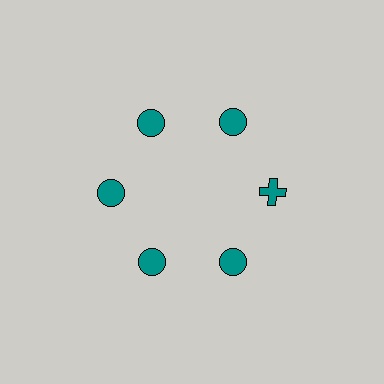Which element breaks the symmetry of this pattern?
The teal cross at roughly the 3 o'clock position breaks the symmetry. All other shapes are teal circles.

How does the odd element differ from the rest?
It has a different shape: cross instead of circle.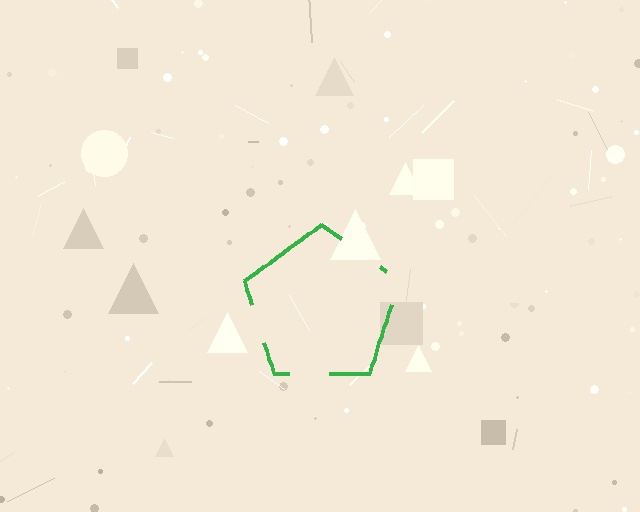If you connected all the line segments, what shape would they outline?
They would outline a pentagon.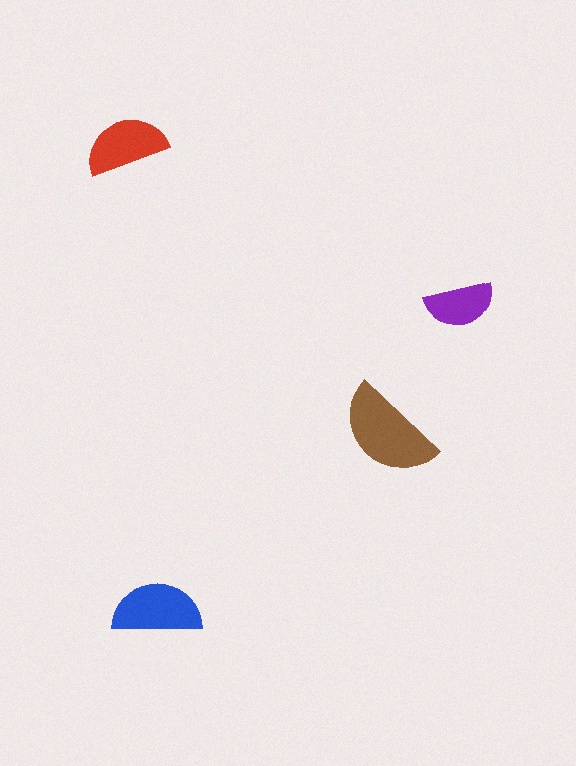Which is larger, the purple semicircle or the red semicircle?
The red one.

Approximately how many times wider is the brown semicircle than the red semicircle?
About 1.5 times wider.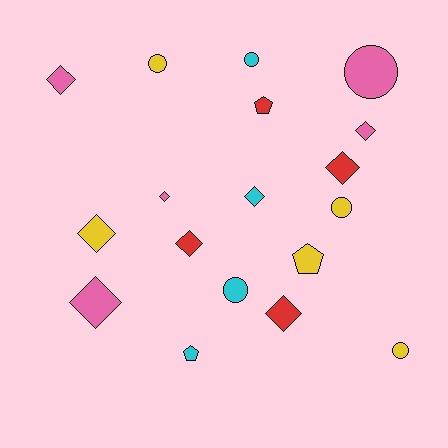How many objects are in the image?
There are 18 objects.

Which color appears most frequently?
Pink, with 5 objects.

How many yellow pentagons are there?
There is 1 yellow pentagon.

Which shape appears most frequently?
Diamond, with 9 objects.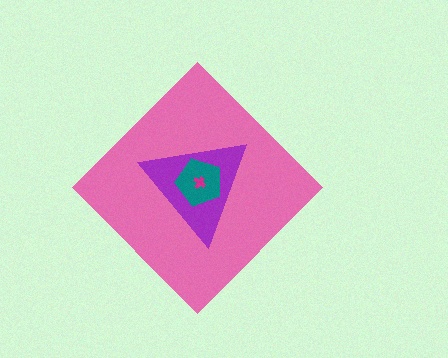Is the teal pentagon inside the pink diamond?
Yes.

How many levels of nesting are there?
4.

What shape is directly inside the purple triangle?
The teal pentagon.